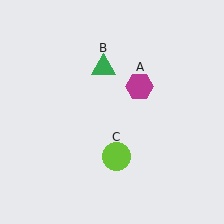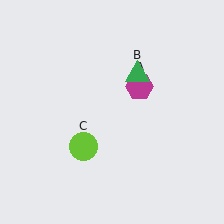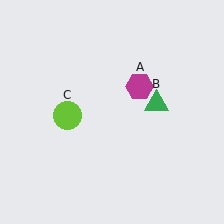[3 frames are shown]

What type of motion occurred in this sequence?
The green triangle (object B), lime circle (object C) rotated clockwise around the center of the scene.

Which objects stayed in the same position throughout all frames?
Magenta hexagon (object A) remained stationary.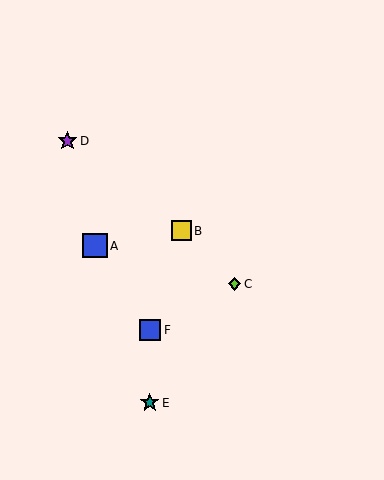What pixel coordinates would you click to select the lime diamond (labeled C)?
Click at (235, 284) to select the lime diamond C.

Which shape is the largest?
The blue square (labeled A) is the largest.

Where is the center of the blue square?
The center of the blue square is at (95, 246).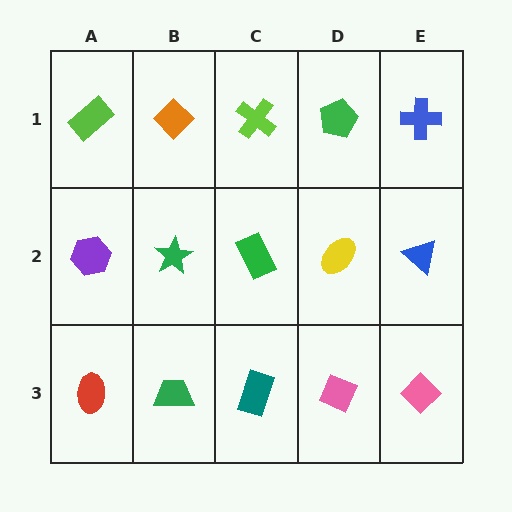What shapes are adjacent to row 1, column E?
A blue triangle (row 2, column E), a green pentagon (row 1, column D).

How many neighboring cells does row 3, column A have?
2.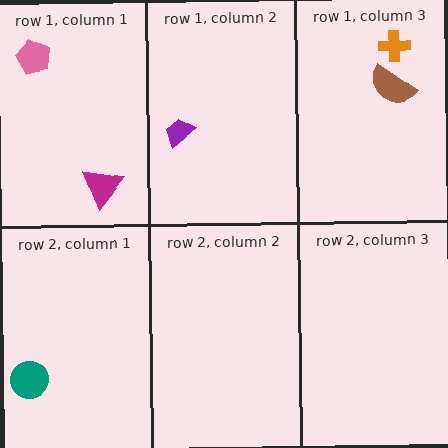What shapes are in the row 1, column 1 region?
The pink pentagon, the magenta triangle.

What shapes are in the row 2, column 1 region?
The teal circle.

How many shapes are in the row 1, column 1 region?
2.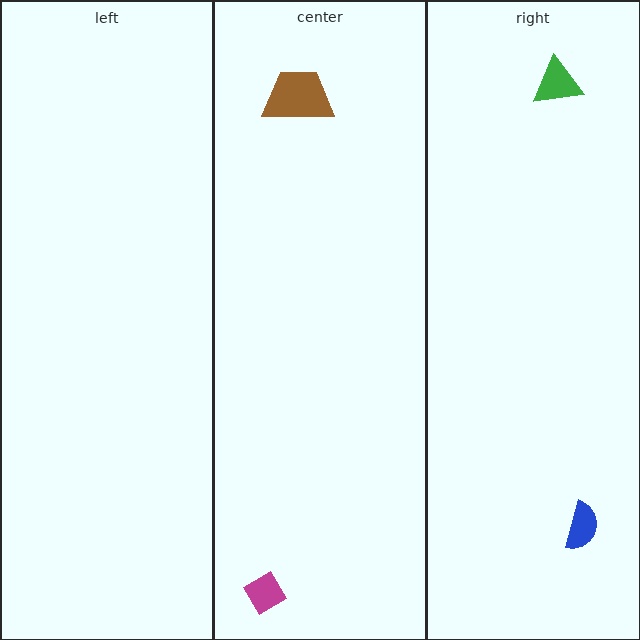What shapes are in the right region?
The blue semicircle, the green triangle.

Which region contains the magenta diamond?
The center region.